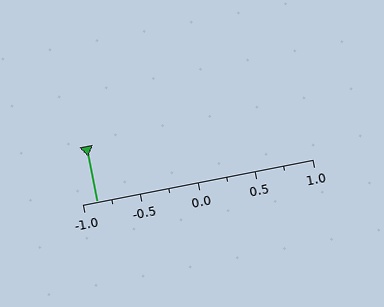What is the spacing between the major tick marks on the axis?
The major ticks are spaced 0.5 apart.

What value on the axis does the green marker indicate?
The marker indicates approximately -0.88.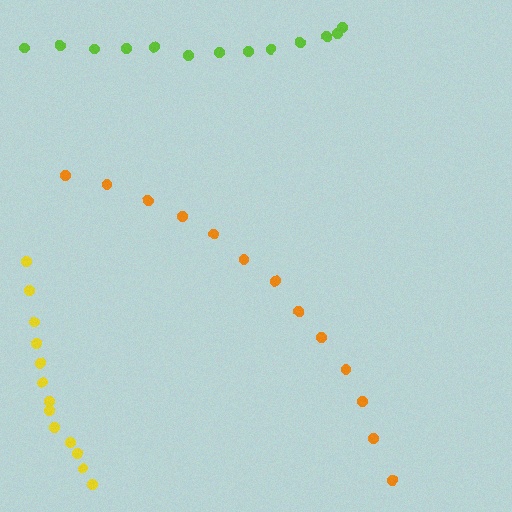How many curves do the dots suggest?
There are 3 distinct paths.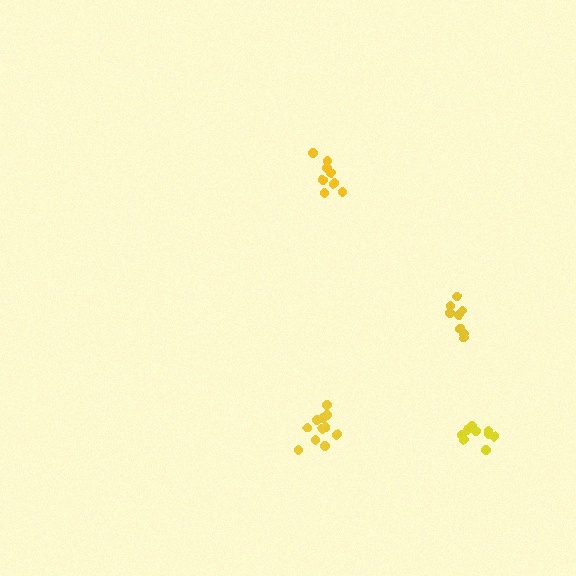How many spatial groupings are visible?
There are 4 spatial groupings.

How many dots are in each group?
Group 1: 11 dots, Group 2: 8 dots, Group 3: 8 dots, Group 4: 9 dots (36 total).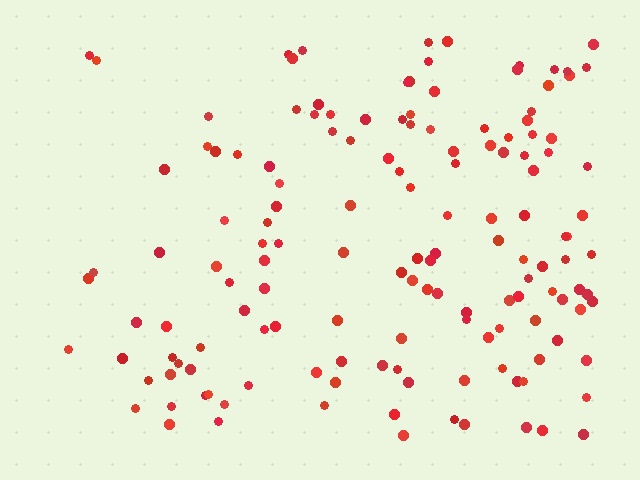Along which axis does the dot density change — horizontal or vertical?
Horizontal.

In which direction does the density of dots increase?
From left to right, with the right side densest.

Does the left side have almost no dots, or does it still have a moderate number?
Still a moderate number, just noticeably fewer than the right.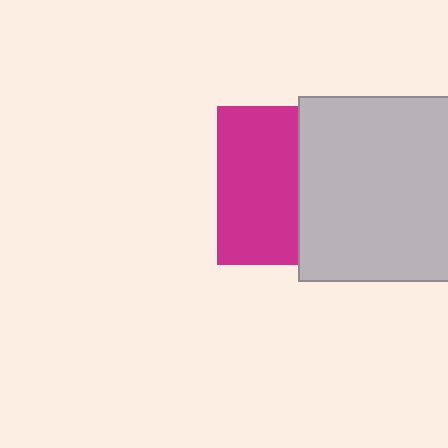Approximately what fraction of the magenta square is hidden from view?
Roughly 49% of the magenta square is hidden behind the light gray square.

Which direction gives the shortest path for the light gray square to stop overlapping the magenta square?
Moving right gives the shortest separation.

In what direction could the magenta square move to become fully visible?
The magenta square could move left. That would shift it out from behind the light gray square entirely.